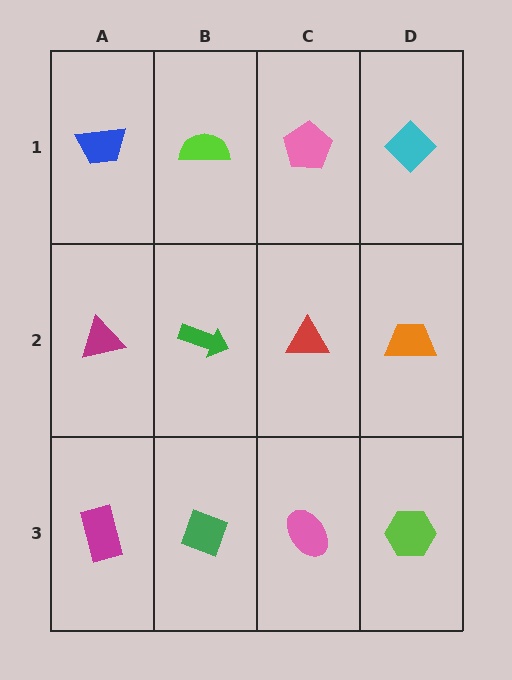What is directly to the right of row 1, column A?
A lime semicircle.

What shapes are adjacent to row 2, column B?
A lime semicircle (row 1, column B), a green diamond (row 3, column B), a magenta triangle (row 2, column A), a red triangle (row 2, column C).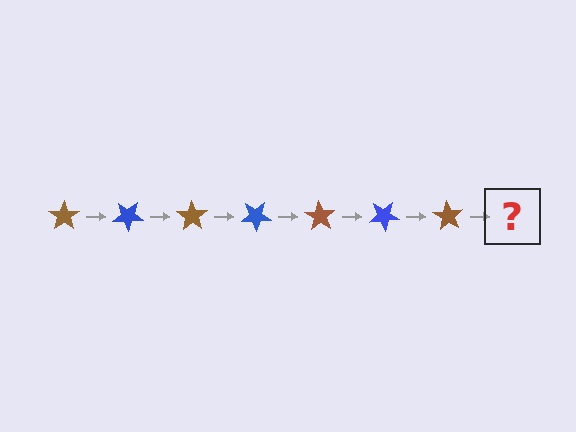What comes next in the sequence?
The next element should be a blue star, rotated 245 degrees from the start.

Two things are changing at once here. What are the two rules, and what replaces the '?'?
The two rules are that it rotates 35 degrees each step and the color cycles through brown and blue. The '?' should be a blue star, rotated 245 degrees from the start.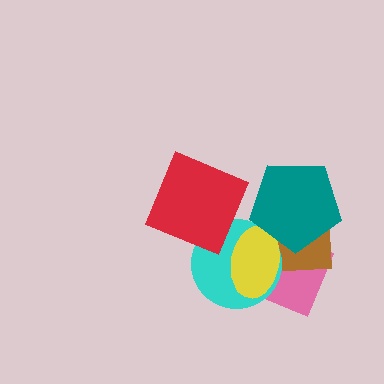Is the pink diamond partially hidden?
Yes, it is partially covered by another shape.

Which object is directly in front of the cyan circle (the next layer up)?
The yellow ellipse is directly in front of the cyan circle.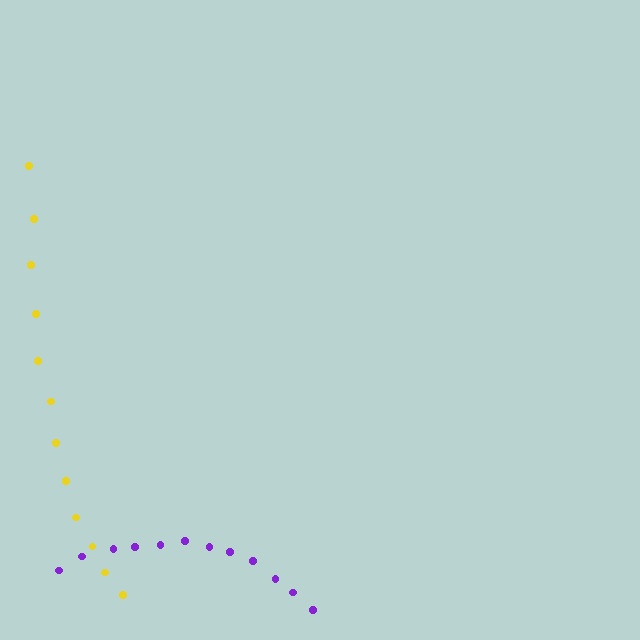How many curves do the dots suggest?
There are 2 distinct paths.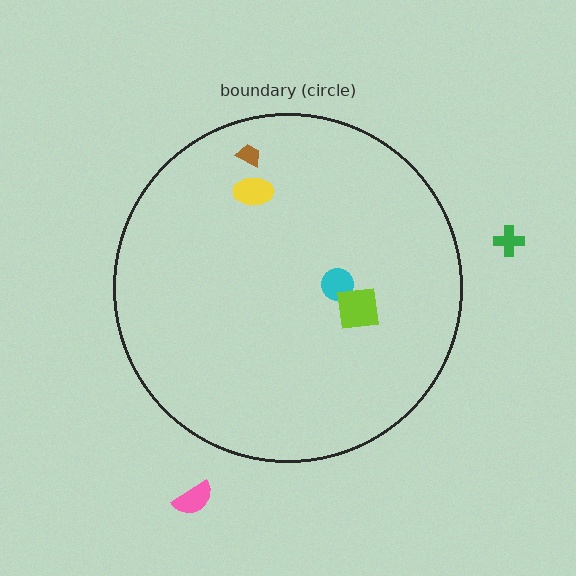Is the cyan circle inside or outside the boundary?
Inside.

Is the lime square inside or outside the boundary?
Inside.